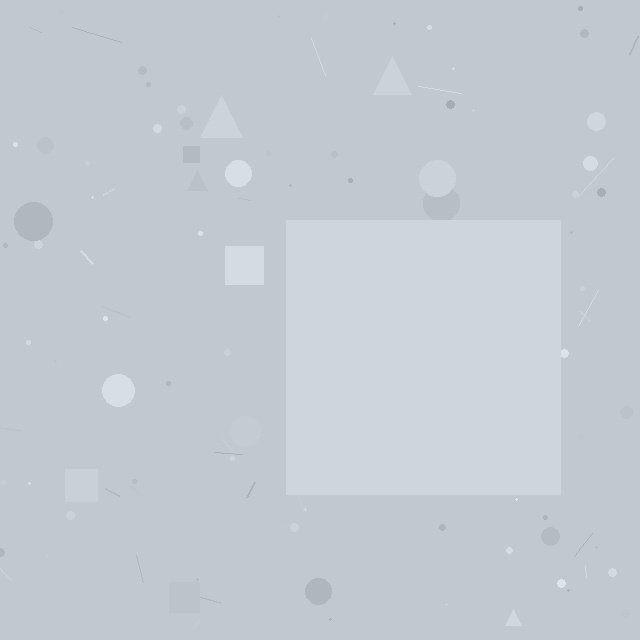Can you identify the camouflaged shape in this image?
The camouflaged shape is a square.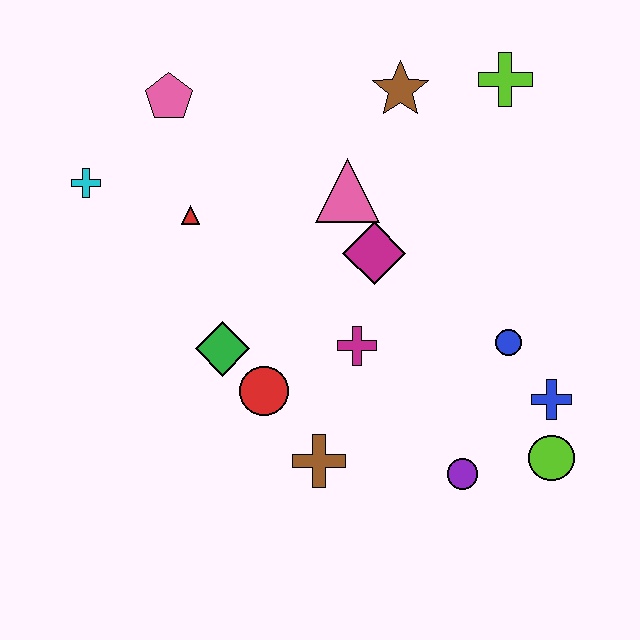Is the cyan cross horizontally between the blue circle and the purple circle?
No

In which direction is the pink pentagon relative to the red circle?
The pink pentagon is above the red circle.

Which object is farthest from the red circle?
The lime cross is farthest from the red circle.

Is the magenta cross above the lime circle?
Yes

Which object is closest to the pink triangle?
The magenta diamond is closest to the pink triangle.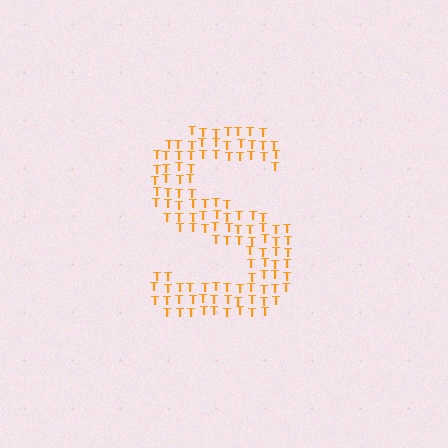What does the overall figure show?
The overall figure shows the letter S.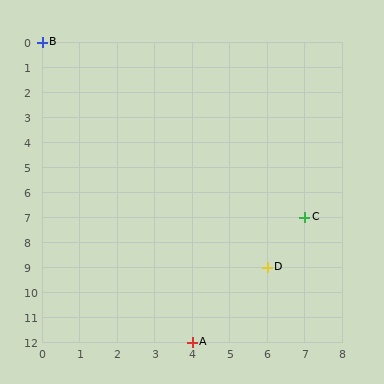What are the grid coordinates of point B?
Point B is at grid coordinates (0, 0).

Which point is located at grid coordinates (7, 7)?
Point C is at (7, 7).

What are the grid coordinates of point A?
Point A is at grid coordinates (4, 12).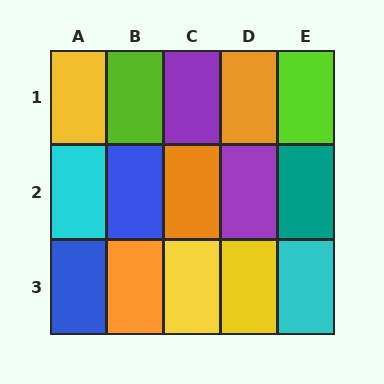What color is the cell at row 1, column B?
Lime.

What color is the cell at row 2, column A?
Cyan.